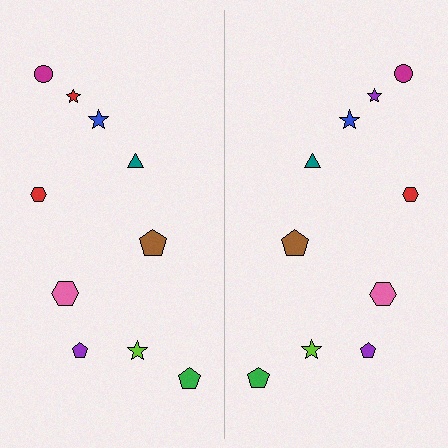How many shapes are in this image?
There are 20 shapes in this image.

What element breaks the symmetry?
The purple star on the right side breaks the symmetry — its mirror counterpart is red.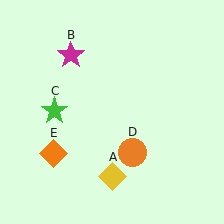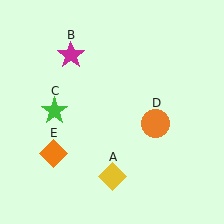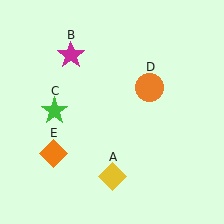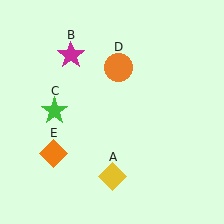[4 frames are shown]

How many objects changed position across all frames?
1 object changed position: orange circle (object D).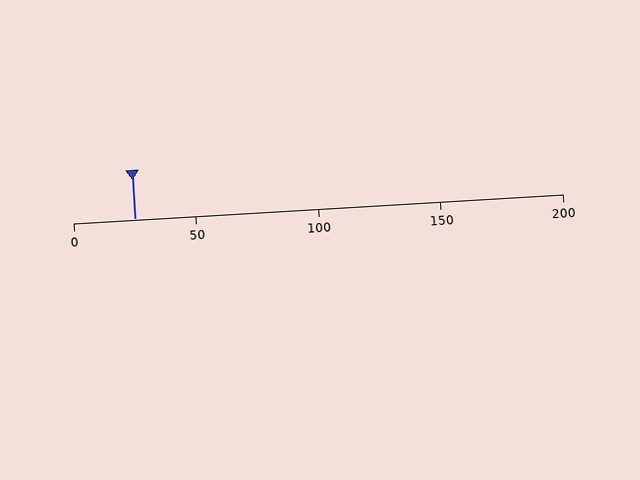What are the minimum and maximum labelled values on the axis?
The axis runs from 0 to 200.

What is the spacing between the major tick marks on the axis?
The major ticks are spaced 50 apart.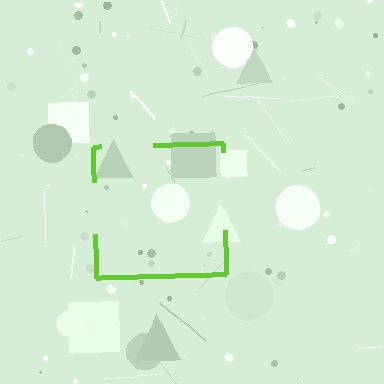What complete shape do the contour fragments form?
The contour fragments form a square.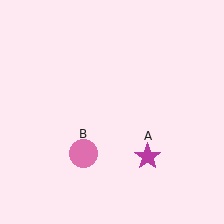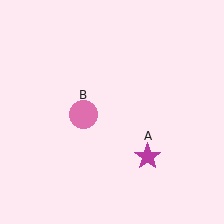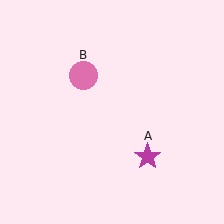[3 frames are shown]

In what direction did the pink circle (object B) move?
The pink circle (object B) moved up.